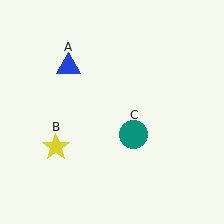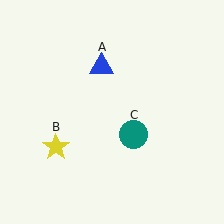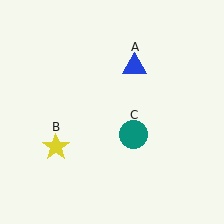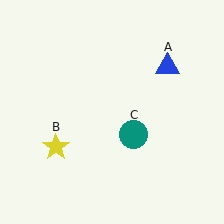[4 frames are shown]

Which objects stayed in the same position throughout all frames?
Yellow star (object B) and teal circle (object C) remained stationary.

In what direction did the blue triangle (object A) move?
The blue triangle (object A) moved right.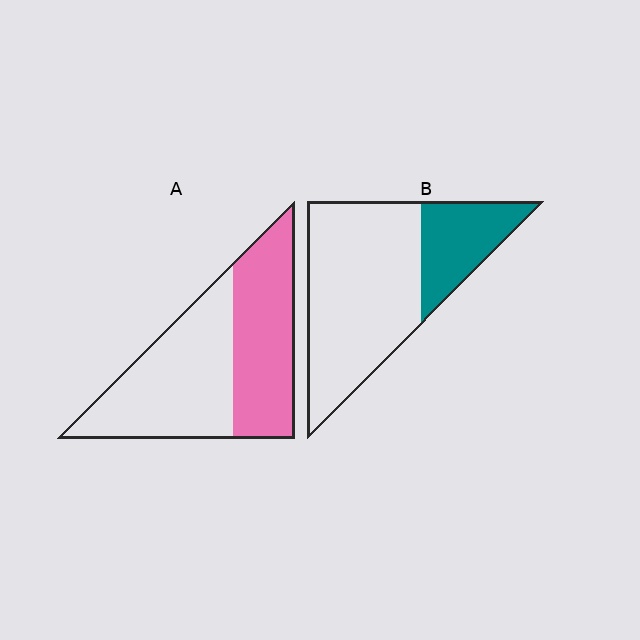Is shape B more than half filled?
No.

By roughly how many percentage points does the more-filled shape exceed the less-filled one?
By roughly 20 percentage points (A over B).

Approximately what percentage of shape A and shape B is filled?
A is approximately 45% and B is approximately 25%.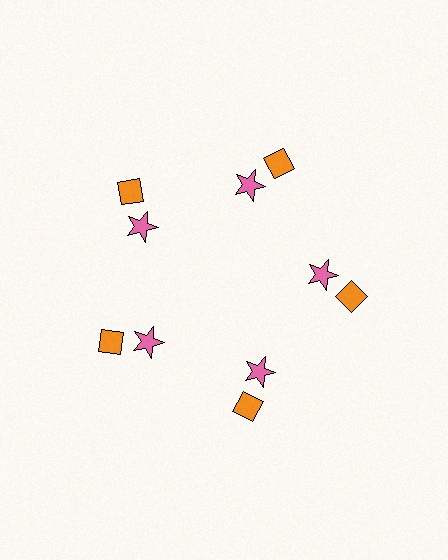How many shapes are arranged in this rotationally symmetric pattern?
There are 10 shapes, arranged in 5 groups of 2.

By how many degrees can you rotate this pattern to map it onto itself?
The pattern maps onto itself every 72 degrees of rotation.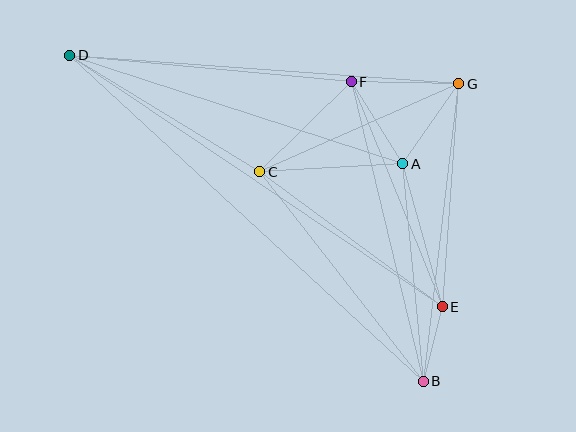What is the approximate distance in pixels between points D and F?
The distance between D and F is approximately 283 pixels.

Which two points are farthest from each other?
Points B and D are farthest from each other.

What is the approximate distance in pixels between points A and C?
The distance between A and C is approximately 144 pixels.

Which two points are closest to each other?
Points B and E are closest to each other.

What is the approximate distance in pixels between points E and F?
The distance between E and F is approximately 243 pixels.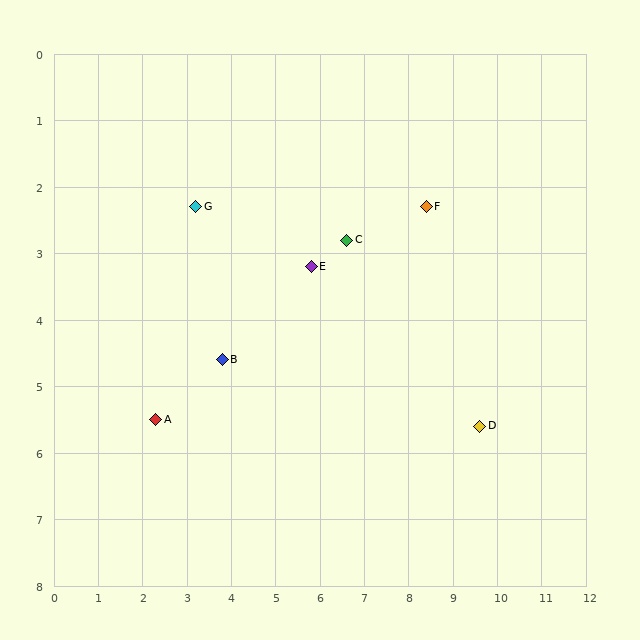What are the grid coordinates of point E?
Point E is at approximately (5.8, 3.2).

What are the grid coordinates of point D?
Point D is at approximately (9.6, 5.6).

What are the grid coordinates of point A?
Point A is at approximately (2.3, 5.5).